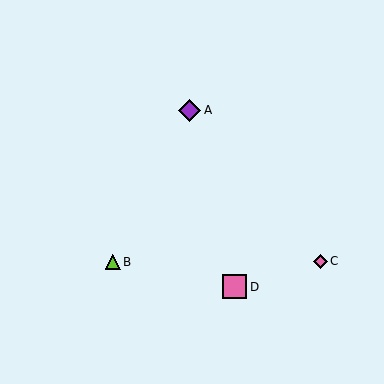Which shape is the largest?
The pink square (labeled D) is the largest.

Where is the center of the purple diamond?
The center of the purple diamond is at (190, 110).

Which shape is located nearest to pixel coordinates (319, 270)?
The pink diamond (labeled C) at (320, 261) is nearest to that location.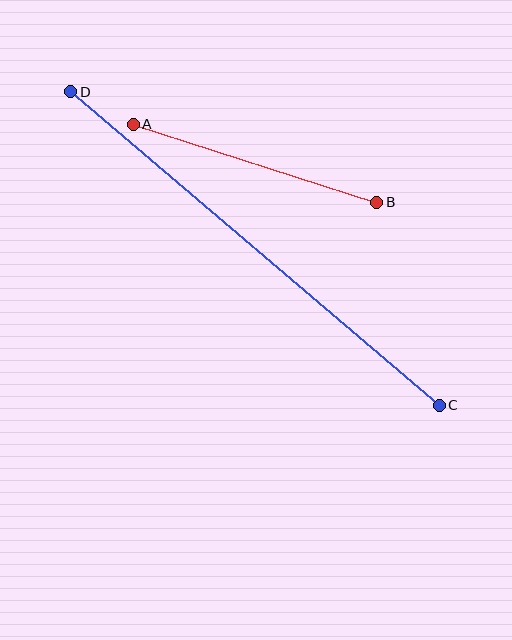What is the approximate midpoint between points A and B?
The midpoint is at approximately (255, 163) pixels.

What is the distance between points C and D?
The distance is approximately 484 pixels.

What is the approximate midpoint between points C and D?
The midpoint is at approximately (255, 249) pixels.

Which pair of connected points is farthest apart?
Points C and D are farthest apart.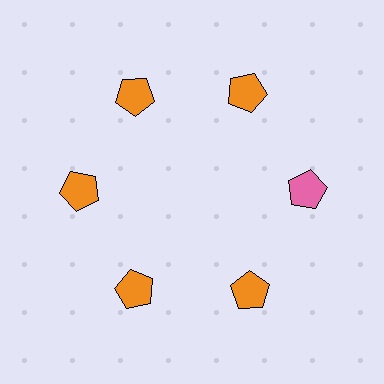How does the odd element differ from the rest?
It has a different color: pink instead of orange.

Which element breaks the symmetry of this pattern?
The pink pentagon at roughly the 3 o'clock position breaks the symmetry. All other shapes are orange pentagons.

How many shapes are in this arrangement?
There are 6 shapes arranged in a ring pattern.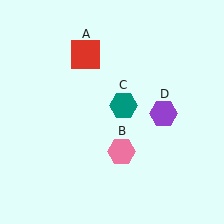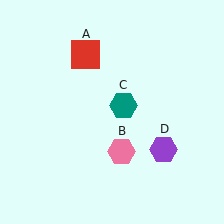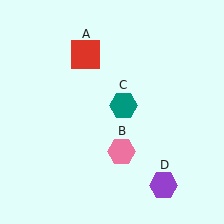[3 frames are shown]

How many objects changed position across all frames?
1 object changed position: purple hexagon (object D).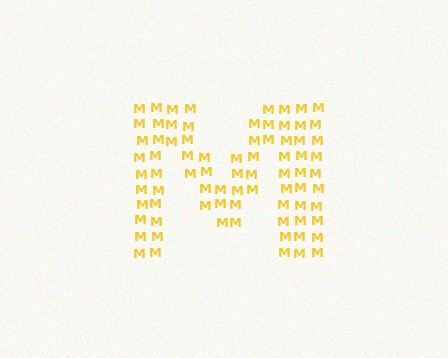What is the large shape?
The large shape is the letter M.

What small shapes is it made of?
It is made of small letter M's.